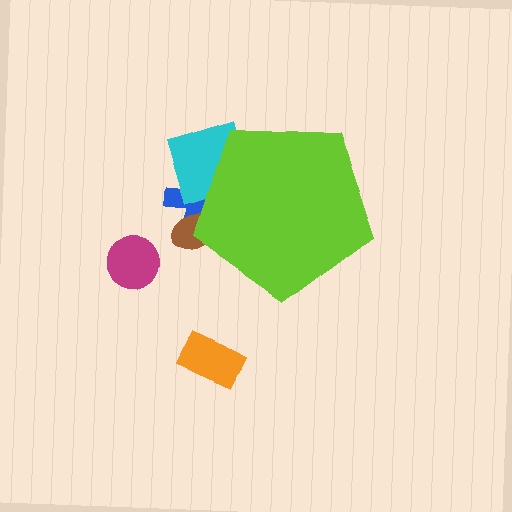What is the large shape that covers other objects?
A lime pentagon.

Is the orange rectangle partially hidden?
No, the orange rectangle is fully visible.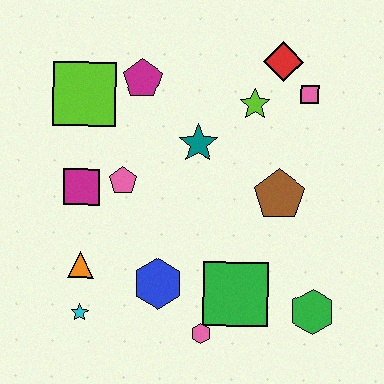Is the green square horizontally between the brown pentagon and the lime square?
Yes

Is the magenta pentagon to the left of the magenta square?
No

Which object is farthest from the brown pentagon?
The cyan star is farthest from the brown pentagon.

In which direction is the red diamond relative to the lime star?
The red diamond is above the lime star.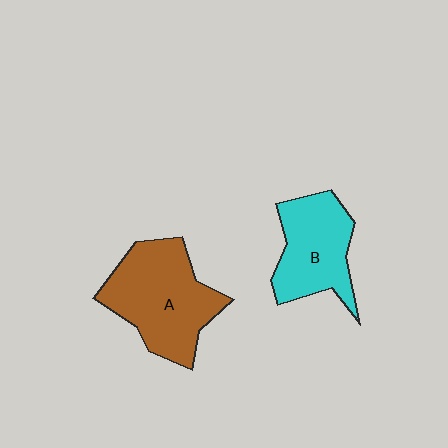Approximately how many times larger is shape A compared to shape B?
Approximately 1.3 times.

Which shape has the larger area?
Shape A (brown).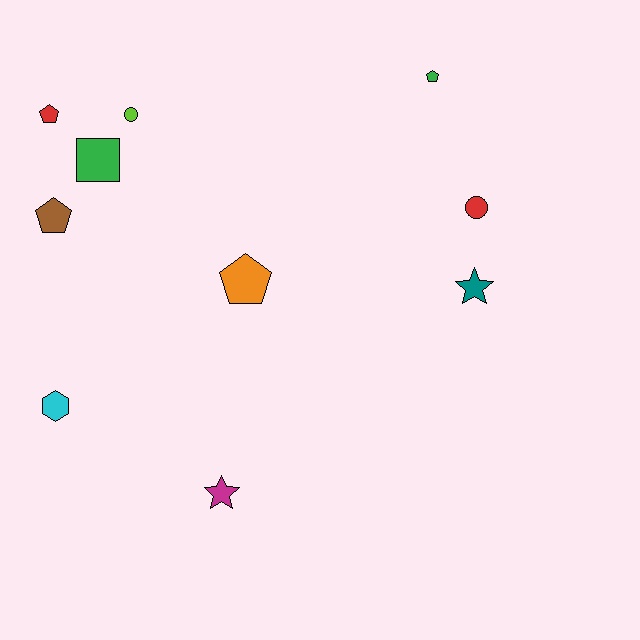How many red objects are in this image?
There are 2 red objects.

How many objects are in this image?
There are 10 objects.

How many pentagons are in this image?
There are 4 pentagons.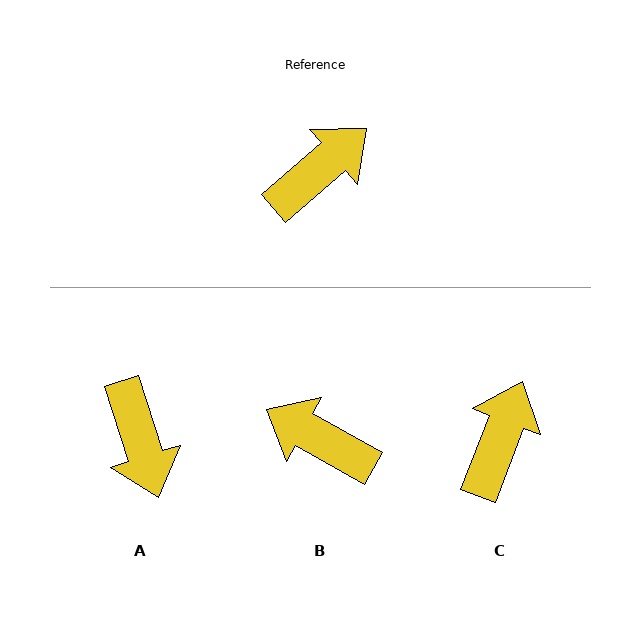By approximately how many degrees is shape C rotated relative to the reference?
Approximately 28 degrees counter-clockwise.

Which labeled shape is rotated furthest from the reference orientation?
A, about 113 degrees away.